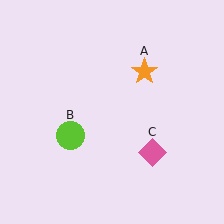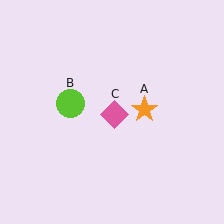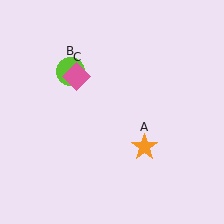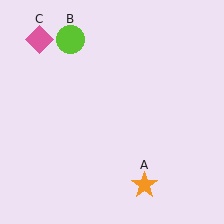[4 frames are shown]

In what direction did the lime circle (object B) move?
The lime circle (object B) moved up.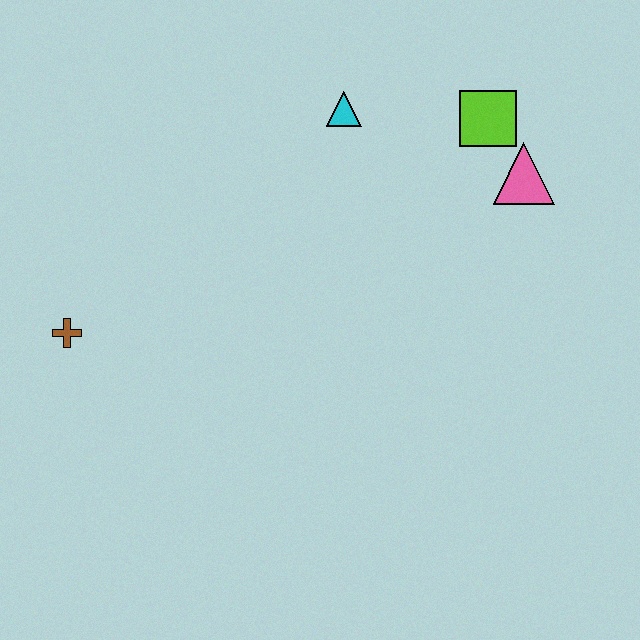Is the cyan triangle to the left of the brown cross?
No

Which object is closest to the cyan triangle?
The lime square is closest to the cyan triangle.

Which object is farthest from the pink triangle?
The brown cross is farthest from the pink triangle.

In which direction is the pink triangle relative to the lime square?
The pink triangle is below the lime square.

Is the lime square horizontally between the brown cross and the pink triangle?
Yes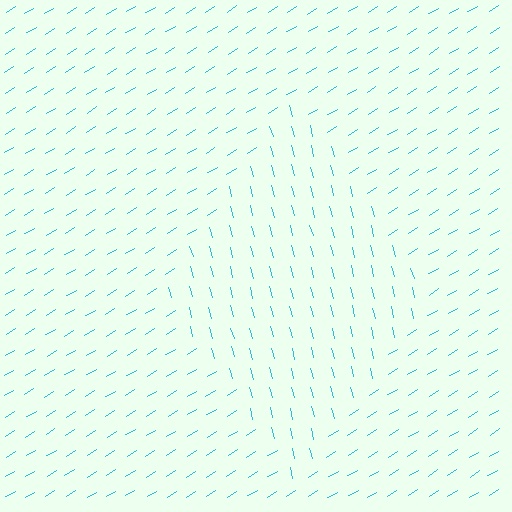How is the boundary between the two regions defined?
The boundary is defined purely by a change in line orientation (approximately 73 degrees difference). All lines are the same color and thickness.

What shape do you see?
I see a diamond.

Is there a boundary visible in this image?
Yes, there is a texture boundary formed by a change in line orientation.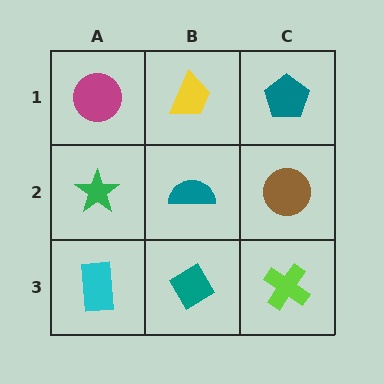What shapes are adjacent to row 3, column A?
A green star (row 2, column A), a teal diamond (row 3, column B).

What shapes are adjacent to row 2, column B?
A yellow trapezoid (row 1, column B), a teal diamond (row 3, column B), a green star (row 2, column A), a brown circle (row 2, column C).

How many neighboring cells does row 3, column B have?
3.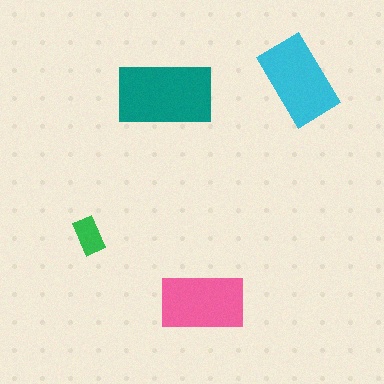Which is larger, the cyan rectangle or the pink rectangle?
The cyan one.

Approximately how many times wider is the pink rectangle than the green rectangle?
About 2 times wider.